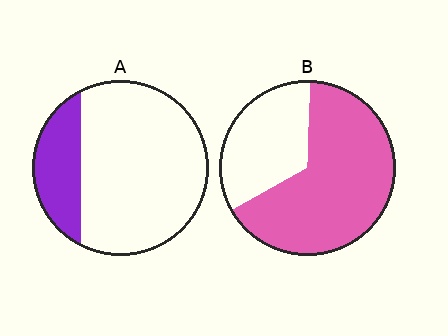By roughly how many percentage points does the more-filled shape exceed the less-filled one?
By roughly 45 percentage points (B over A).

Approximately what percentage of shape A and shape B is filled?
A is approximately 25% and B is approximately 65%.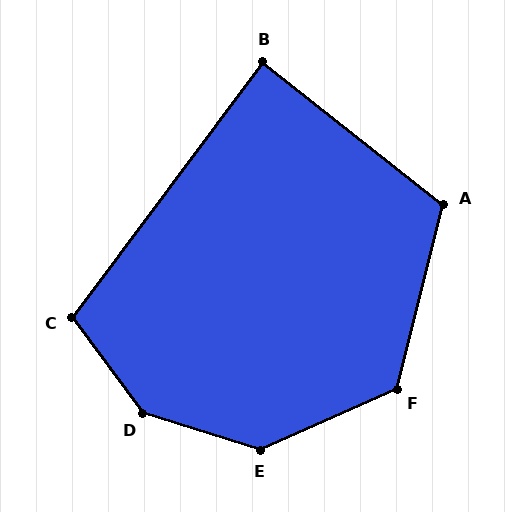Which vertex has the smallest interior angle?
B, at approximately 88 degrees.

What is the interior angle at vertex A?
Approximately 114 degrees (obtuse).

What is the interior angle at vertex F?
Approximately 128 degrees (obtuse).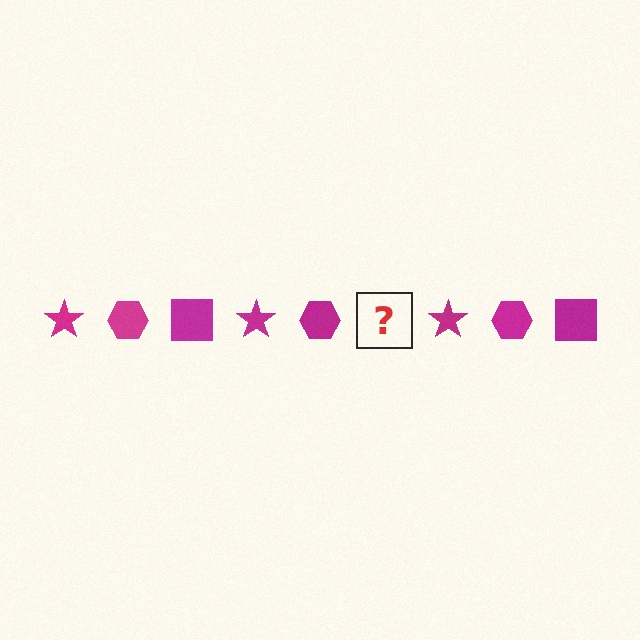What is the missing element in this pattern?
The missing element is a magenta square.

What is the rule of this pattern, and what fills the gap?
The rule is that the pattern cycles through star, hexagon, square shapes in magenta. The gap should be filled with a magenta square.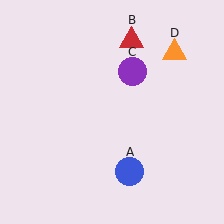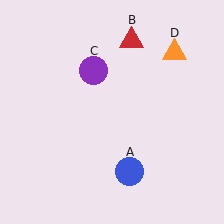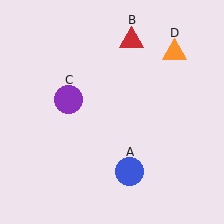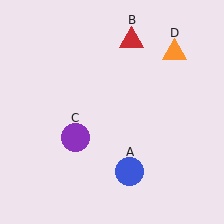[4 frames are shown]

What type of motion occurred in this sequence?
The purple circle (object C) rotated counterclockwise around the center of the scene.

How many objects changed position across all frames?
1 object changed position: purple circle (object C).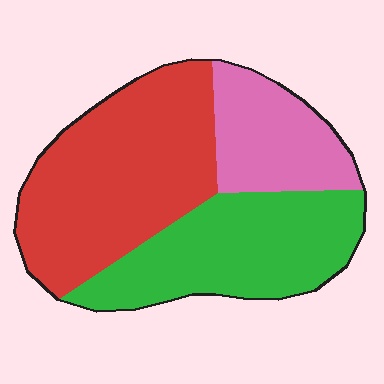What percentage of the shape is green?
Green covers 35% of the shape.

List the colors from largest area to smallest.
From largest to smallest: red, green, pink.